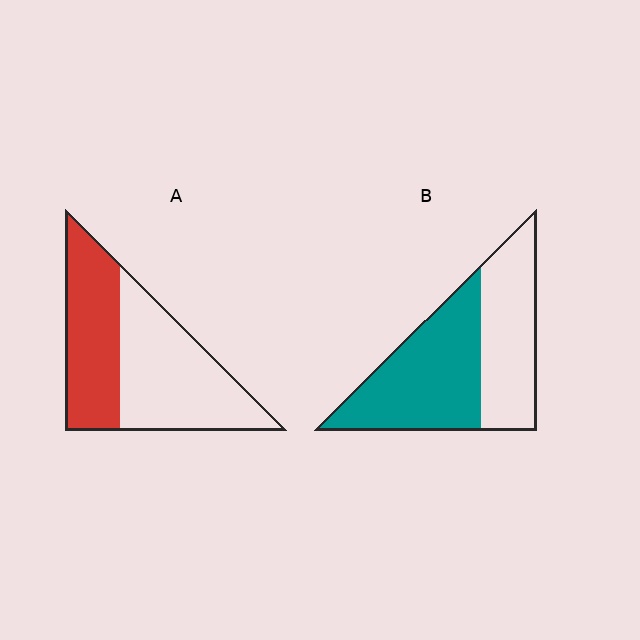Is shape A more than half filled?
No.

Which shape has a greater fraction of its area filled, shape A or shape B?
Shape B.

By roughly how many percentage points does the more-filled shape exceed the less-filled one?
By roughly 15 percentage points (B over A).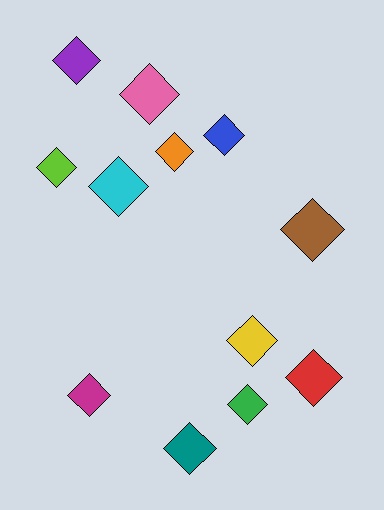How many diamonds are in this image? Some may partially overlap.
There are 12 diamonds.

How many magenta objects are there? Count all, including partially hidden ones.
There is 1 magenta object.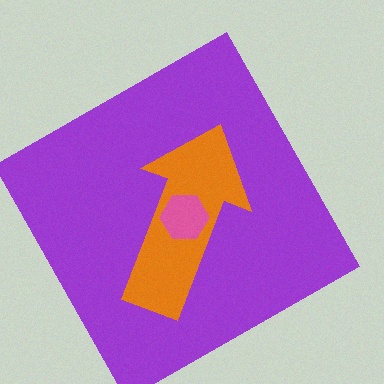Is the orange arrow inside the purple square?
Yes.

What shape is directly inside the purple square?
The orange arrow.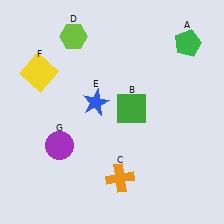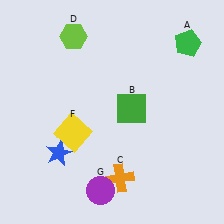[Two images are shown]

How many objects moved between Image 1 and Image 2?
3 objects moved between the two images.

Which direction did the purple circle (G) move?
The purple circle (G) moved down.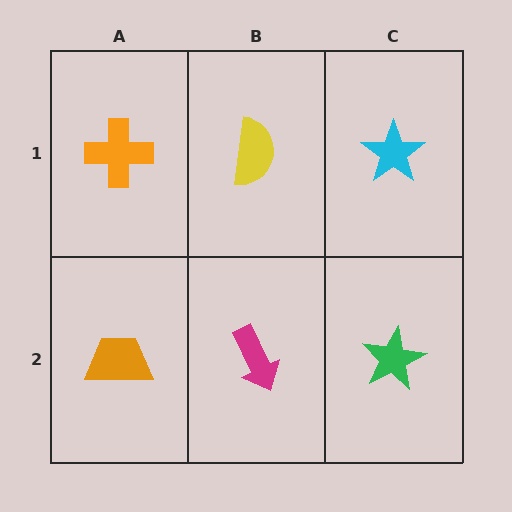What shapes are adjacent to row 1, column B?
A magenta arrow (row 2, column B), an orange cross (row 1, column A), a cyan star (row 1, column C).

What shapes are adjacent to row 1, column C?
A green star (row 2, column C), a yellow semicircle (row 1, column B).